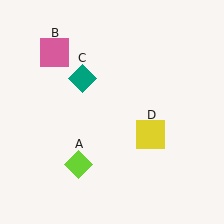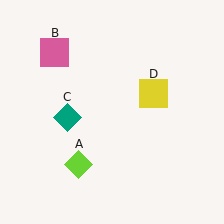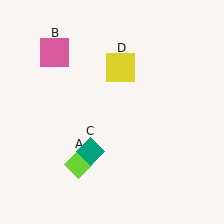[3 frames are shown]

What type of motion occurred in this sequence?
The teal diamond (object C), yellow square (object D) rotated counterclockwise around the center of the scene.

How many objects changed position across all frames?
2 objects changed position: teal diamond (object C), yellow square (object D).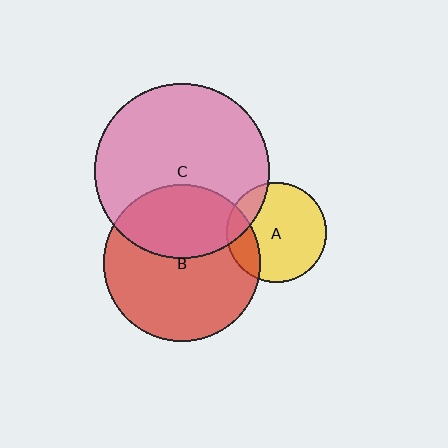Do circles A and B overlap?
Yes.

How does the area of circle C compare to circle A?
Approximately 3.0 times.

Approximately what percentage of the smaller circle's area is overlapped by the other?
Approximately 20%.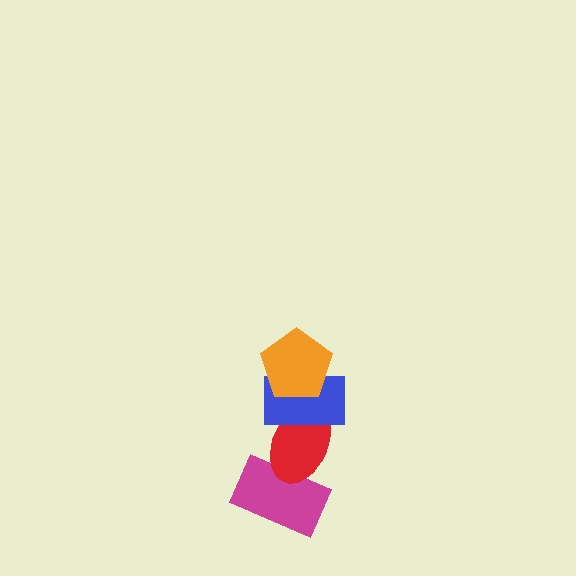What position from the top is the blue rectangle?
The blue rectangle is 2nd from the top.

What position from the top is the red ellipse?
The red ellipse is 3rd from the top.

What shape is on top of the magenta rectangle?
The red ellipse is on top of the magenta rectangle.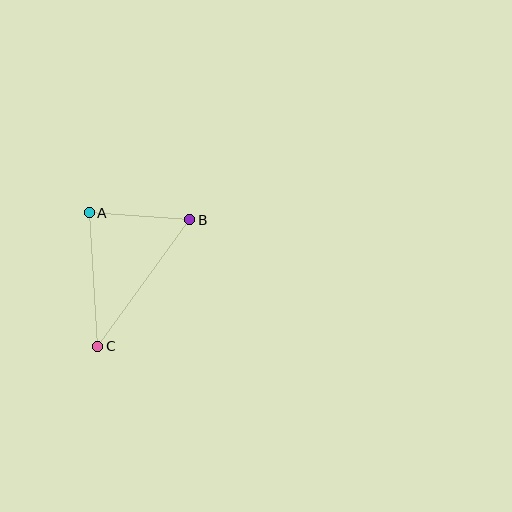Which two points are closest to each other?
Points A and B are closest to each other.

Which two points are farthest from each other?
Points B and C are farthest from each other.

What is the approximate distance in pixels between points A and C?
The distance between A and C is approximately 134 pixels.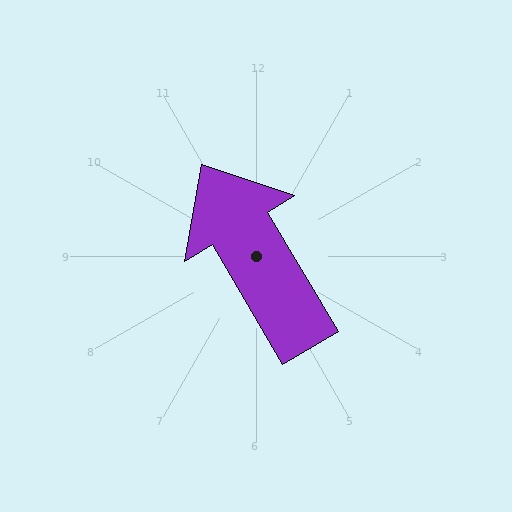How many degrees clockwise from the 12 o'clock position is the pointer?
Approximately 329 degrees.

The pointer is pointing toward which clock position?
Roughly 11 o'clock.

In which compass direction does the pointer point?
Northwest.